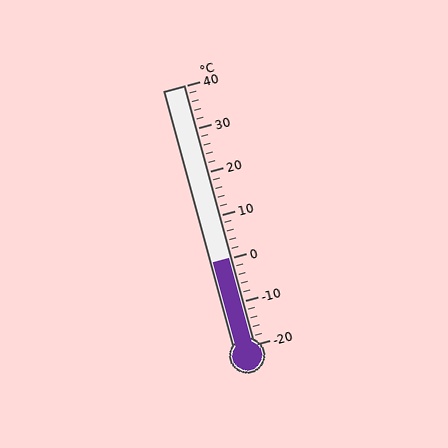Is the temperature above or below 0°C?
The temperature is at 0°C.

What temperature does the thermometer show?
The thermometer shows approximately 0°C.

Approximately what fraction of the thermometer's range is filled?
The thermometer is filled to approximately 35% of its range.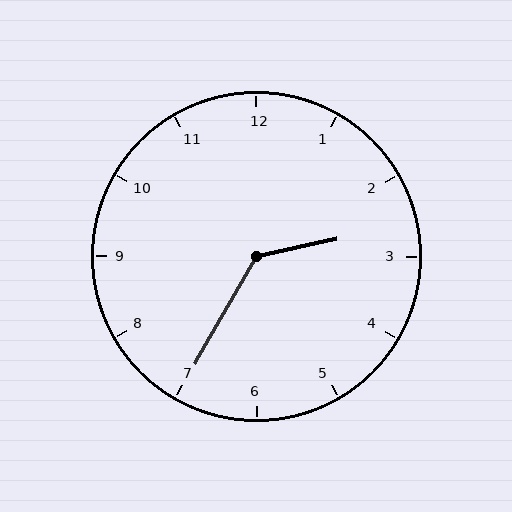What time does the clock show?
2:35.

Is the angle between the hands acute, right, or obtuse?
It is obtuse.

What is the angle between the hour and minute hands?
Approximately 132 degrees.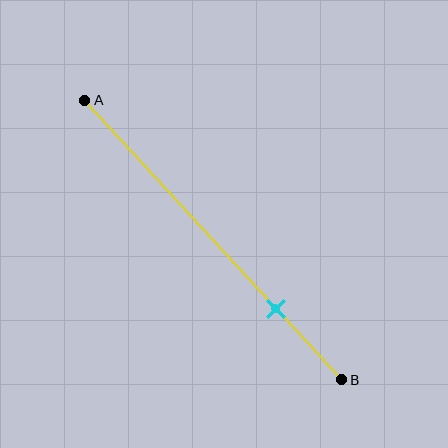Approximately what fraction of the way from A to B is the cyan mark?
The cyan mark is approximately 75% of the way from A to B.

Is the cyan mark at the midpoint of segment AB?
No, the mark is at about 75% from A, not at the 50% midpoint.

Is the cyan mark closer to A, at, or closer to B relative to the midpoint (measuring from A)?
The cyan mark is closer to point B than the midpoint of segment AB.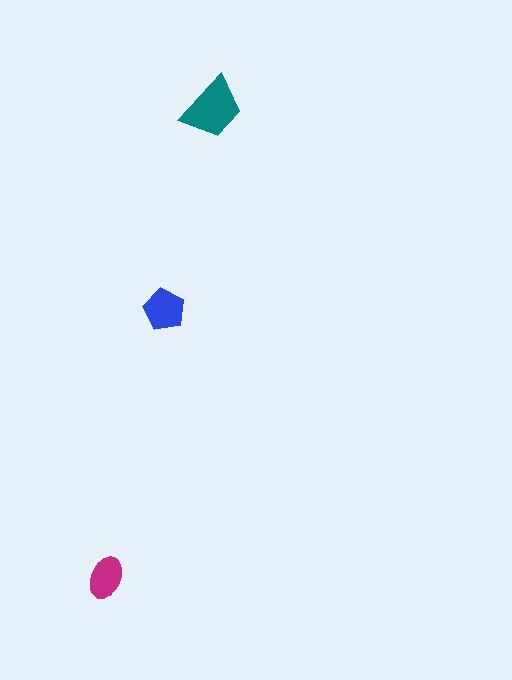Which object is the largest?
The teal trapezoid.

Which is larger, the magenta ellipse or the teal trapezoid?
The teal trapezoid.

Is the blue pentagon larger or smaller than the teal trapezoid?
Smaller.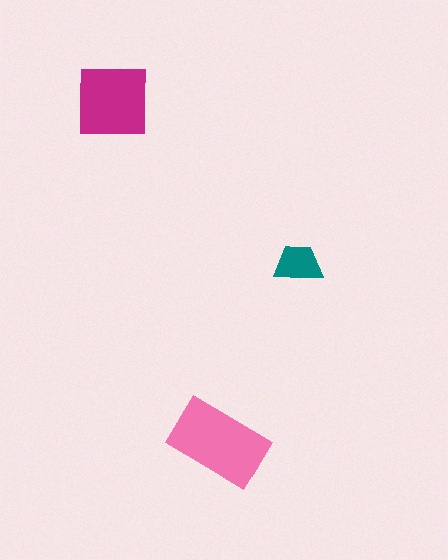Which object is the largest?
The pink rectangle.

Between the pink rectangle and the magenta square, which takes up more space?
The pink rectangle.